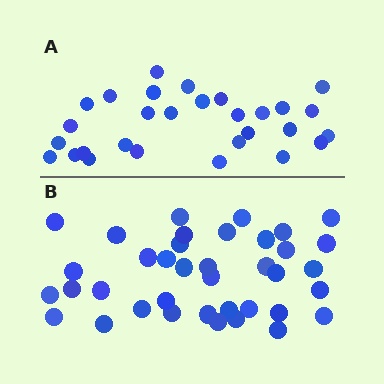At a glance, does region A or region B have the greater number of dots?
Region B (the bottom region) has more dots.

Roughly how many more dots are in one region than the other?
Region B has roughly 8 or so more dots than region A.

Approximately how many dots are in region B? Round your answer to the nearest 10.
About 40 dots. (The exact count is 38, which rounds to 40.)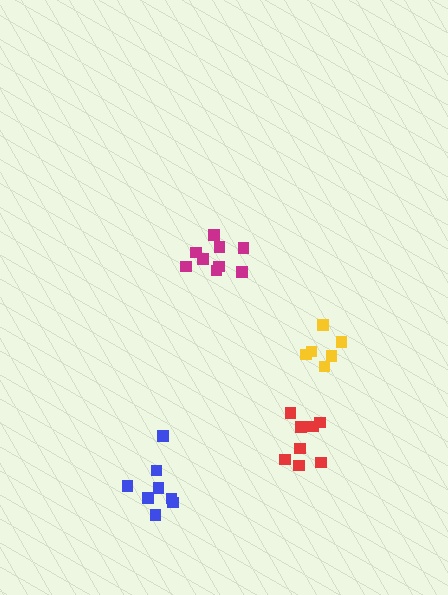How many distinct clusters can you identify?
There are 4 distinct clusters.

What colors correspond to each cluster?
The clusters are colored: magenta, blue, red, yellow.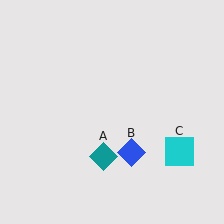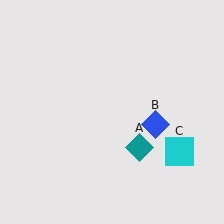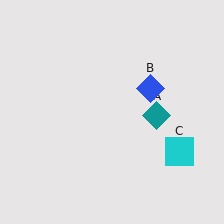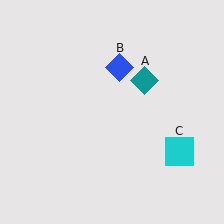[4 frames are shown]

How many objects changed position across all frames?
2 objects changed position: teal diamond (object A), blue diamond (object B).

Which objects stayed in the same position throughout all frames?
Cyan square (object C) remained stationary.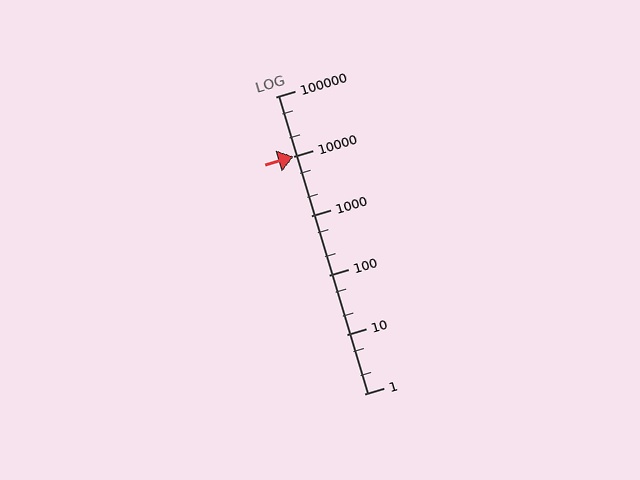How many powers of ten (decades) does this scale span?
The scale spans 5 decades, from 1 to 100000.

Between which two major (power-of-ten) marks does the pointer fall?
The pointer is between 10000 and 100000.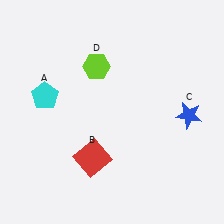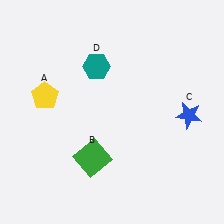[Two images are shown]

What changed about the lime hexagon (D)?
In Image 1, D is lime. In Image 2, it changed to teal.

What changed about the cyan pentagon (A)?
In Image 1, A is cyan. In Image 2, it changed to yellow.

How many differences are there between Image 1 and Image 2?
There are 3 differences between the two images.